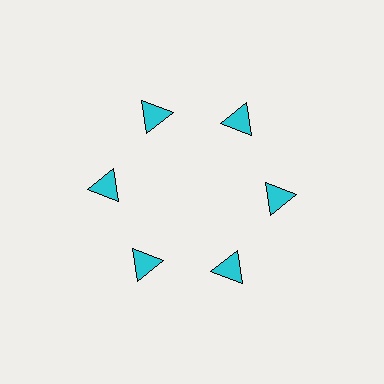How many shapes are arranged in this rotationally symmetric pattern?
There are 6 shapes, arranged in 6 groups of 1.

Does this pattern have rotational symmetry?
Yes, this pattern has 6-fold rotational symmetry. It looks the same after rotating 60 degrees around the center.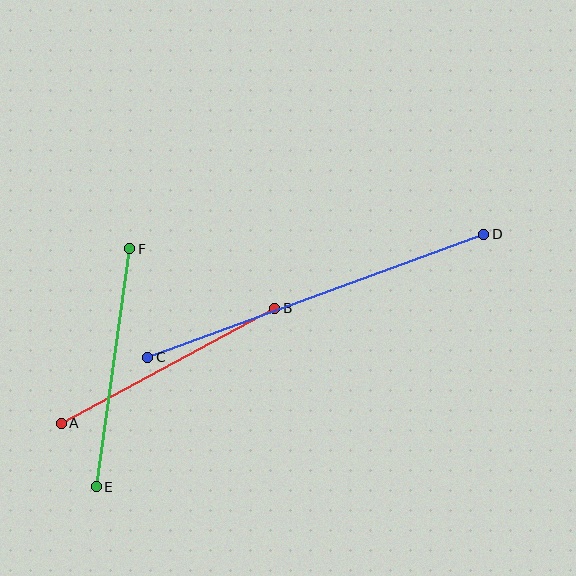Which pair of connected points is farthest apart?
Points C and D are farthest apart.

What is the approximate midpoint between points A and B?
The midpoint is at approximately (168, 366) pixels.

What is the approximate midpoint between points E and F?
The midpoint is at approximately (113, 368) pixels.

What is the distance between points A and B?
The distance is approximately 243 pixels.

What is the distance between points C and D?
The distance is approximately 358 pixels.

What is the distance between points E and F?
The distance is approximately 240 pixels.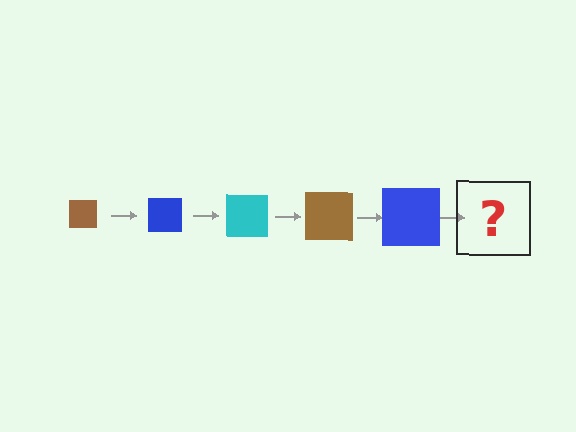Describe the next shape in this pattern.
It should be a cyan square, larger than the previous one.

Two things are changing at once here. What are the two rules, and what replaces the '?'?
The two rules are that the square grows larger each step and the color cycles through brown, blue, and cyan. The '?' should be a cyan square, larger than the previous one.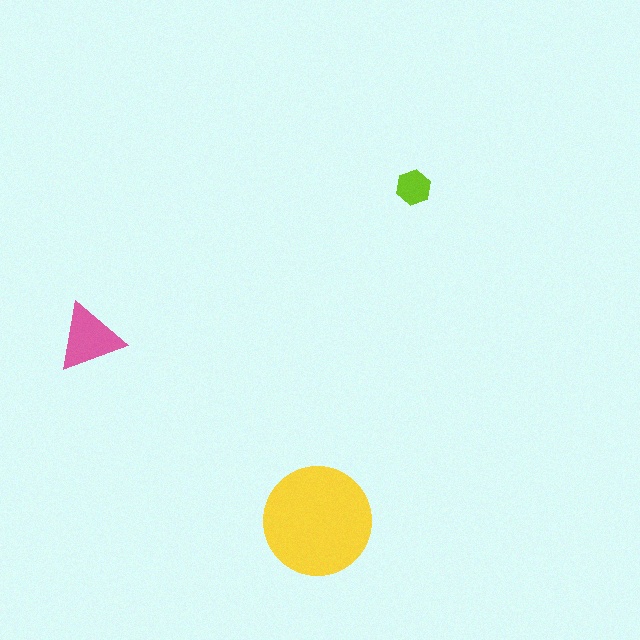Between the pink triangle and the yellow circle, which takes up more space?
The yellow circle.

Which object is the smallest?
The lime hexagon.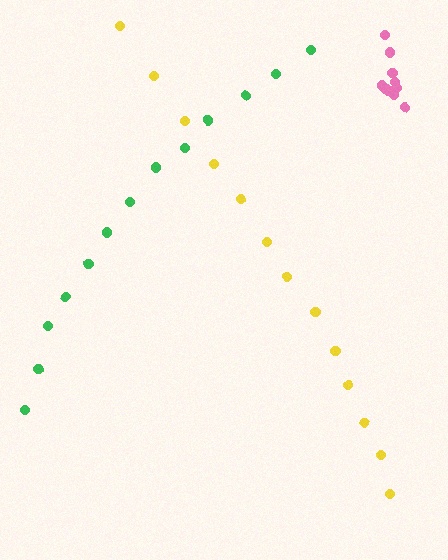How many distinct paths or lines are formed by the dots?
There are 3 distinct paths.